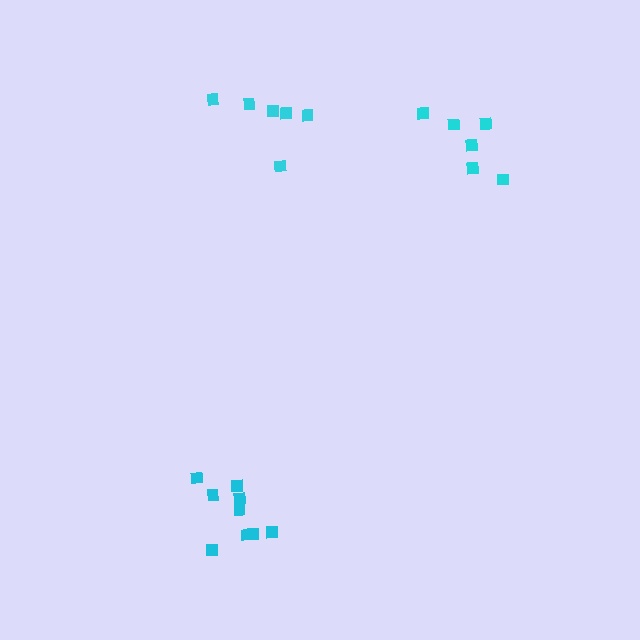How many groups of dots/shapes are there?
There are 3 groups.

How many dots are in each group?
Group 1: 6 dots, Group 2: 9 dots, Group 3: 6 dots (21 total).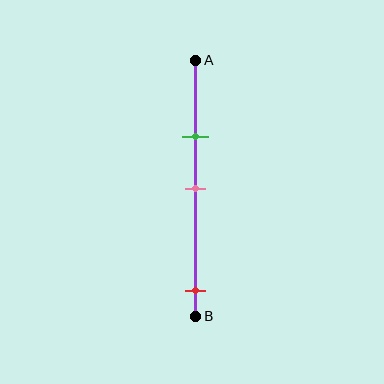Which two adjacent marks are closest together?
The green and pink marks are the closest adjacent pair.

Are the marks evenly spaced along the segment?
No, the marks are not evenly spaced.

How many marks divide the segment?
There are 3 marks dividing the segment.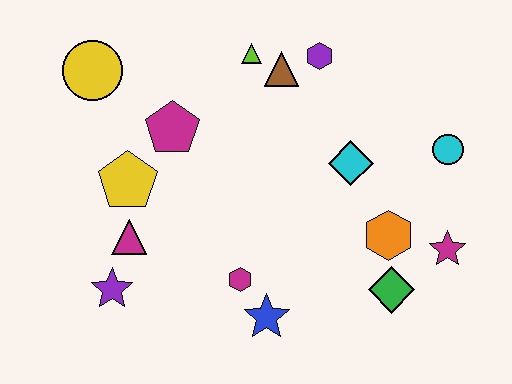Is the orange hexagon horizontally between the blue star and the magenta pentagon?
No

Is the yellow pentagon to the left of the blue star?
Yes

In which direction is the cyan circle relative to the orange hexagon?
The cyan circle is above the orange hexagon.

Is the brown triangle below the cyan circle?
No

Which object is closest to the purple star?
The magenta triangle is closest to the purple star.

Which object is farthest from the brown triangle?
The purple star is farthest from the brown triangle.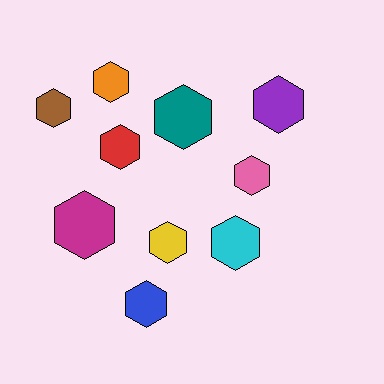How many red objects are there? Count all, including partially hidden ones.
There is 1 red object.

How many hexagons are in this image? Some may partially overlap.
There are 10 hexagons.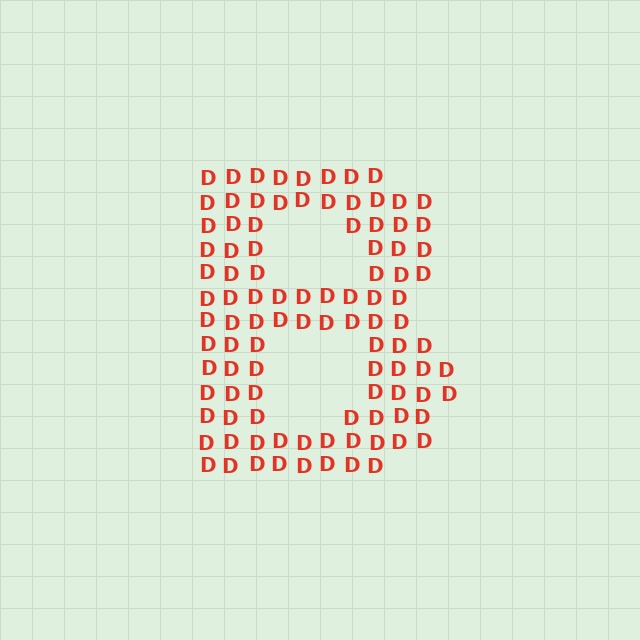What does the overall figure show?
The overall figure shows the letter B.